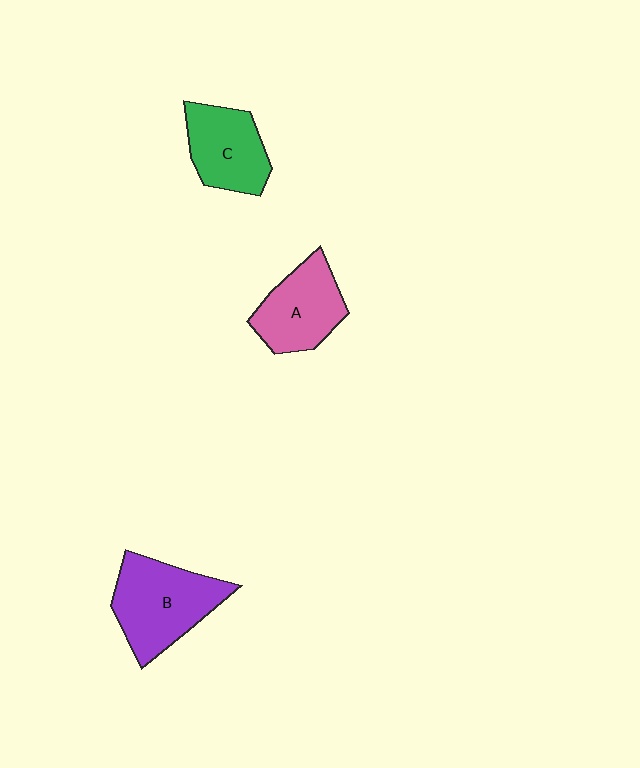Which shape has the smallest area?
Shape C (green).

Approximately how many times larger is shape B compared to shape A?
Approximately 1.3 times.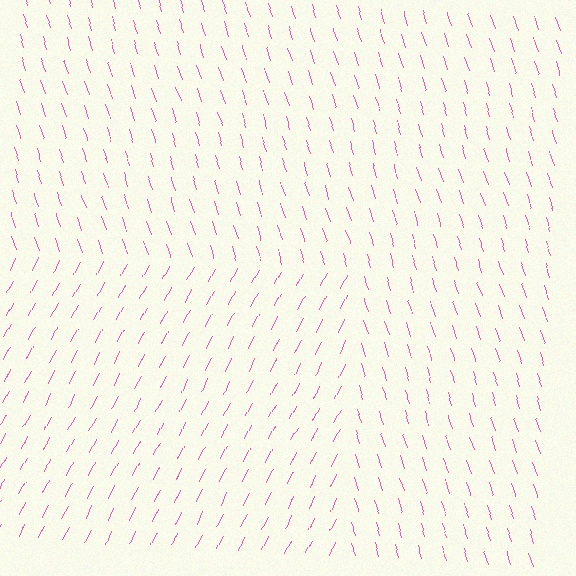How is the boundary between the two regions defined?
The boundary is defined purely by a change in line orientation (approximately 45 degrees difference). All lines are the same color and thickness.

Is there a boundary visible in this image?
Yes, there is a texture boundary formed by a change in line orientation.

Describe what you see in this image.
The image is filled with small pink line segments. A rectangle region in the image has lines oriented differently from the surrounding lines, creating a visible texture boundary.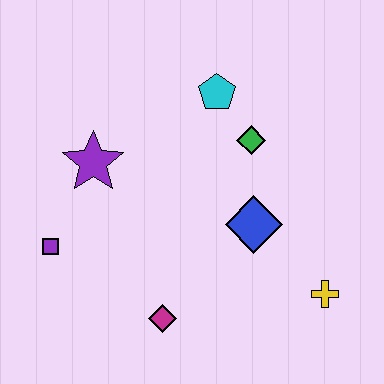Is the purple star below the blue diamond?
No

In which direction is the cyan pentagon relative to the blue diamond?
The cyan pentagon is above the blue diamond.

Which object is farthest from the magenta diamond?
The cyan pentagon is farthest from the magenta diamond.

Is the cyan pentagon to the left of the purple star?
No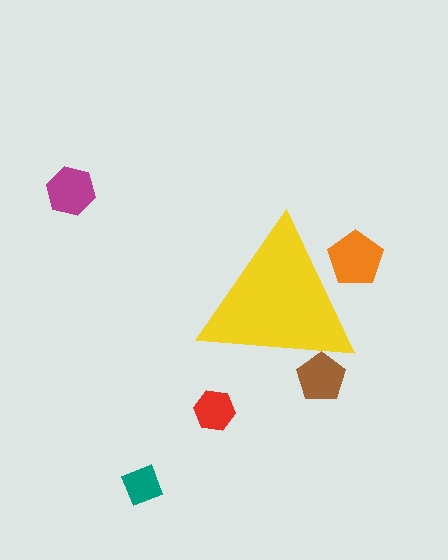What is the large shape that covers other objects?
A yellow triangle.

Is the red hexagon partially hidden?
No, the red hexagon is fully visible.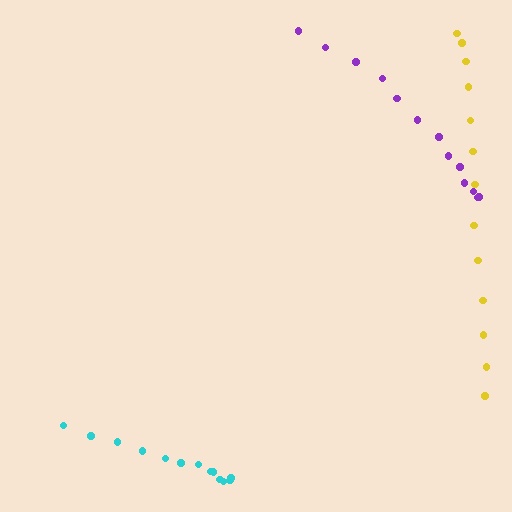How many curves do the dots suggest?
There are 3 distinct paths.